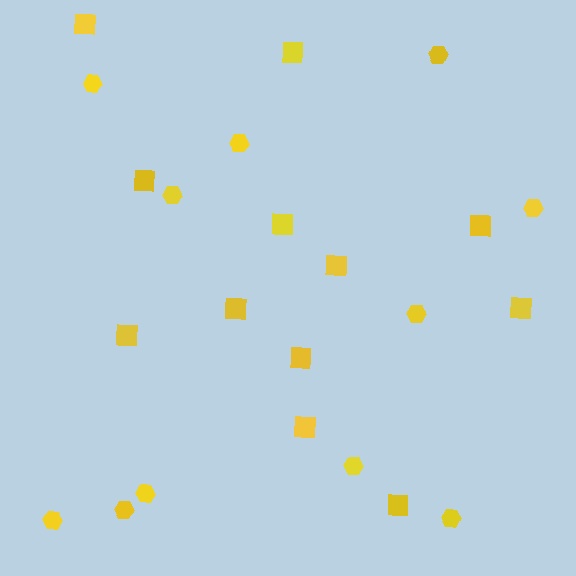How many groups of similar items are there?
There are 2 groups: one group of squares (12) and one group of hexagons (11).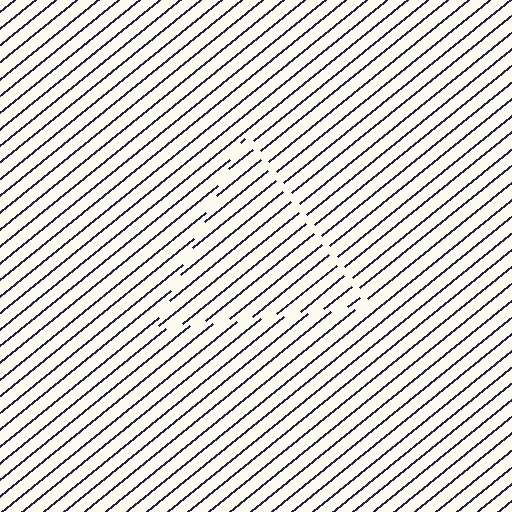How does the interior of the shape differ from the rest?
The interior of the shape contains the same grating, shifted by half a period — the contour is defined by the phase discontinuity where line-ends from the inner and outer gratings abut.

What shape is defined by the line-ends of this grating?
An illusory triangle. The interior of the shape contains the same grating, shifted by half a period — the contour is defined by the phase discontinuity where line-ends from the inner and outer gratings abut.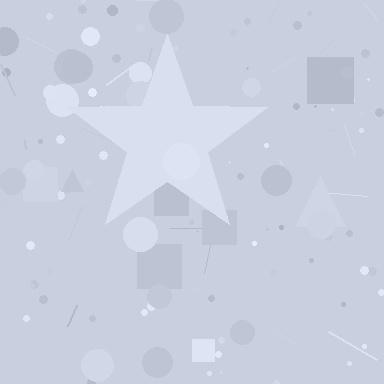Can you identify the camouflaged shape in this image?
The camouflaged shape is a star.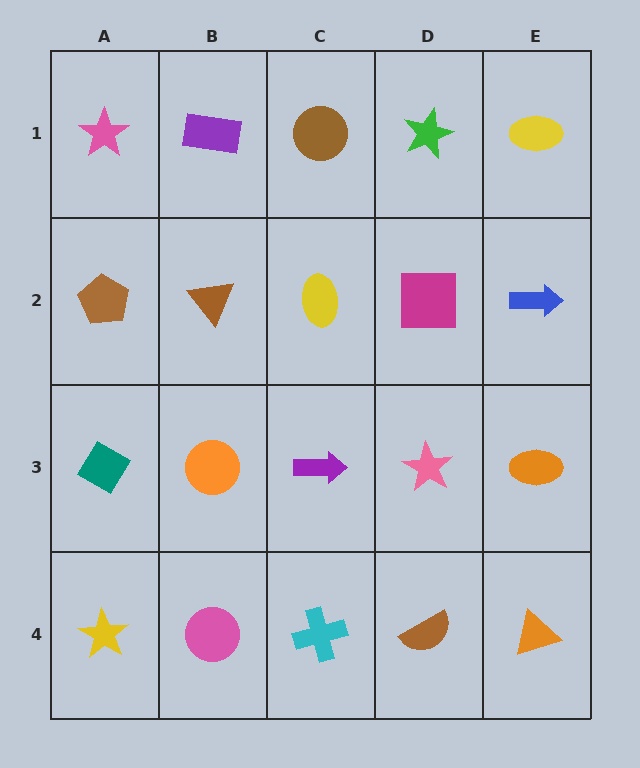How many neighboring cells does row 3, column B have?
4.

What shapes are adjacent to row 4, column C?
A purple arrow (row 3, column C), a pink circle (row 4, column B), a brown semicircle (row 4, column D).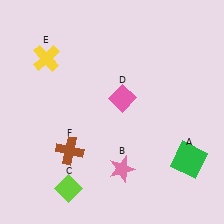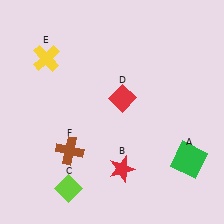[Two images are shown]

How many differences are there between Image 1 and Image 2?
There are 2 differences between the two images.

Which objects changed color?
B changed from pink to red. D changed from pink to red.